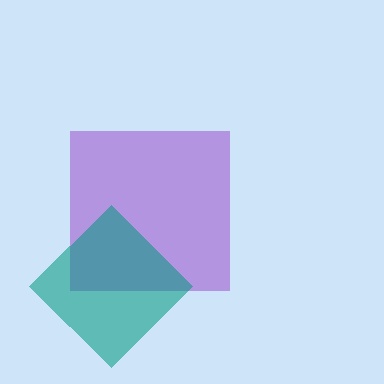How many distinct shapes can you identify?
There are 2 distinct shapes: a purple square, a teal diamond.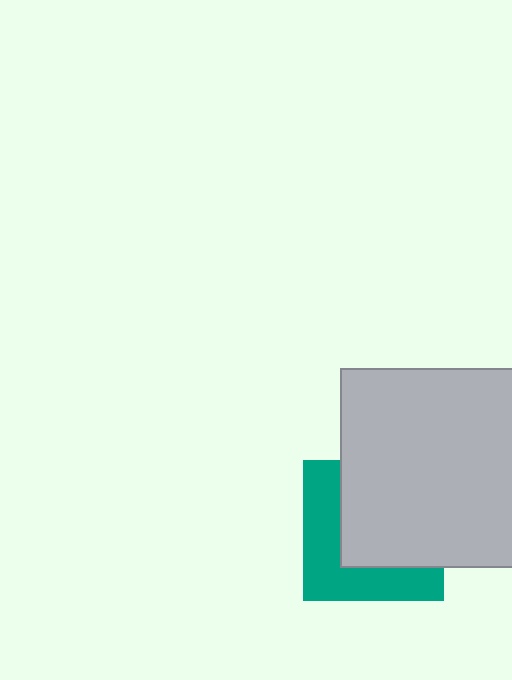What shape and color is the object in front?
The object in front is a light gray rectangle.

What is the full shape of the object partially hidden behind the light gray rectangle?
The partially hidden object is a teal square.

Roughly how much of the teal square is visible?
A small part of it is visible (roughly 44%).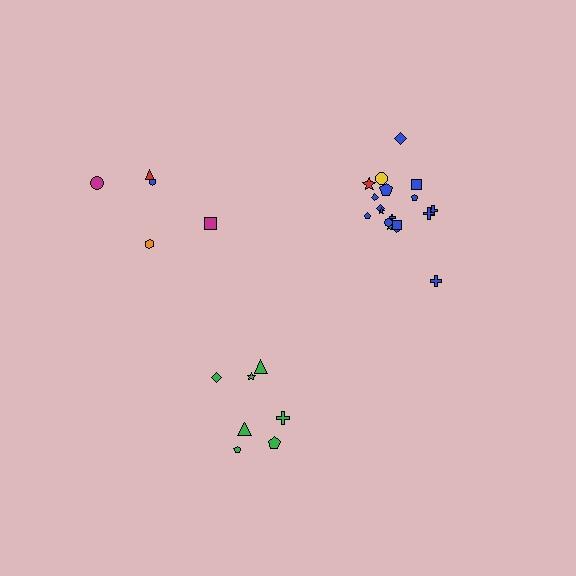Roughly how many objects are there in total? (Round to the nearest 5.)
Roughly 30 objects in total.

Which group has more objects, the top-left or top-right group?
The top-right group.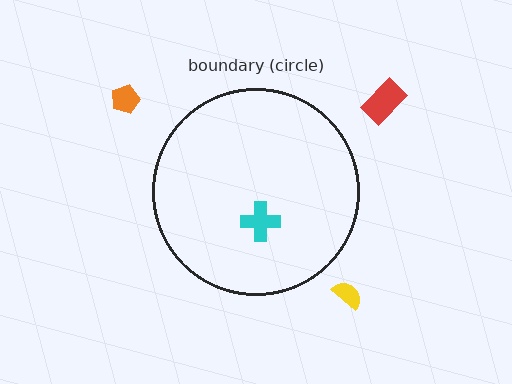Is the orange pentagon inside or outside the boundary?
Outside.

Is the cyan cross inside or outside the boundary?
Inside.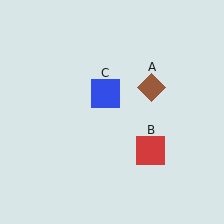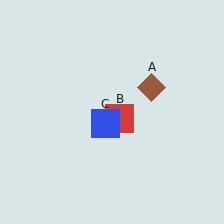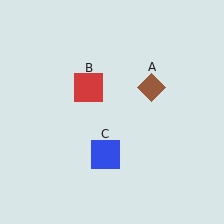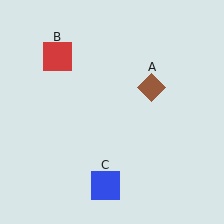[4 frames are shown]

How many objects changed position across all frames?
2 objects changed position: red square (object B), blue square (object C).